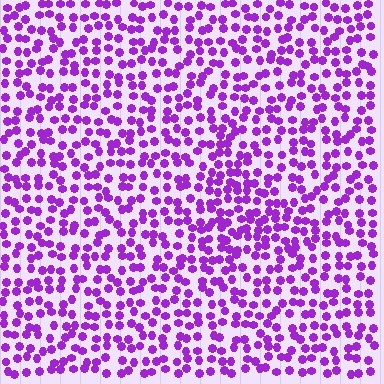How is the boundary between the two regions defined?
The boundary is defined by a change in element density (approximately 1.5x ratio). All elements are the same color, size, and shape.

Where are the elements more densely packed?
The elements are more densely packed inside the triangle boundary.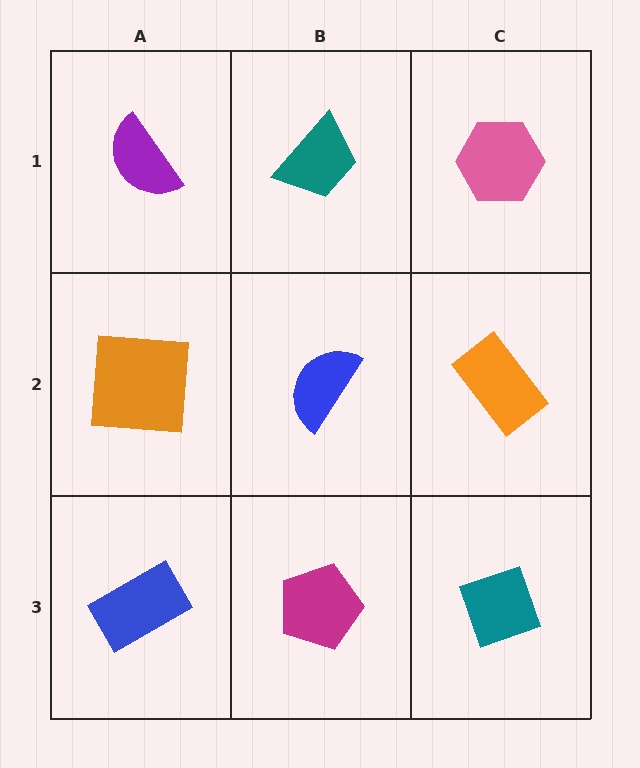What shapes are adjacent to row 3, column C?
An orange rectangle (row 2, column C), a magenta pentagon (row 3, column B).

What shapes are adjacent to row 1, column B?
A blue semicircle (row 2, column B), a purple semicircle (row 1, column A), a pink hexagon (row 1, column C).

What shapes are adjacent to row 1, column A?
An orange square (row 2, column A), a teal trapezoid (row 1, column B).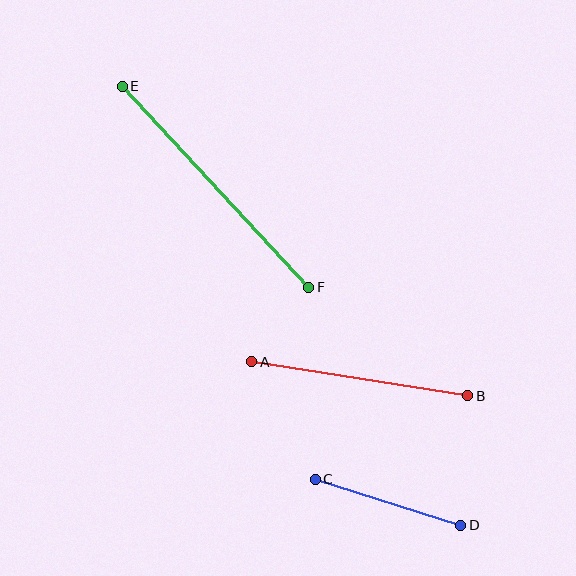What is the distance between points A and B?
The distance is approximately 218 pixels.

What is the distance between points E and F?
The distance is approximately 274 pixels.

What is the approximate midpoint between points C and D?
The midpoint is at approximately (388, 502) pixels.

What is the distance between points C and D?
The distance is approximately 152 pixels.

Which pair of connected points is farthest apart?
Points E and F are farthest apart.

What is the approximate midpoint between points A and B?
The midpoint is at approximately (360, 379) pixels.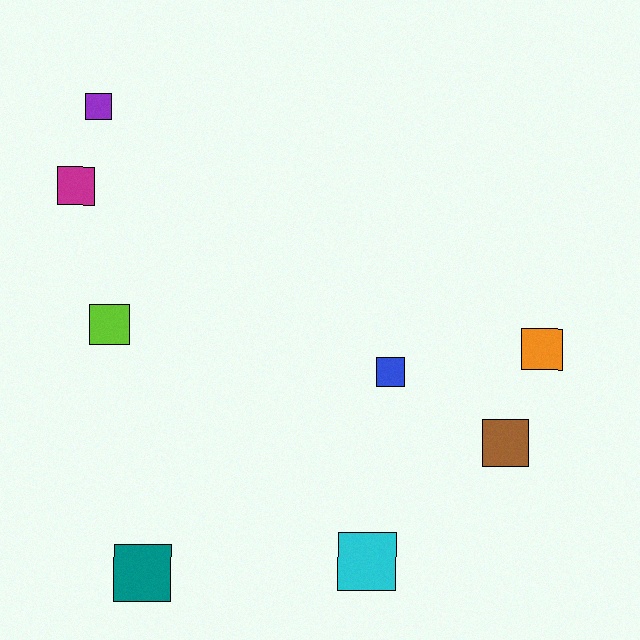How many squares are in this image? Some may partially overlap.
There are 8 squares.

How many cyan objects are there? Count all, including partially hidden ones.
There is 1 cyan object.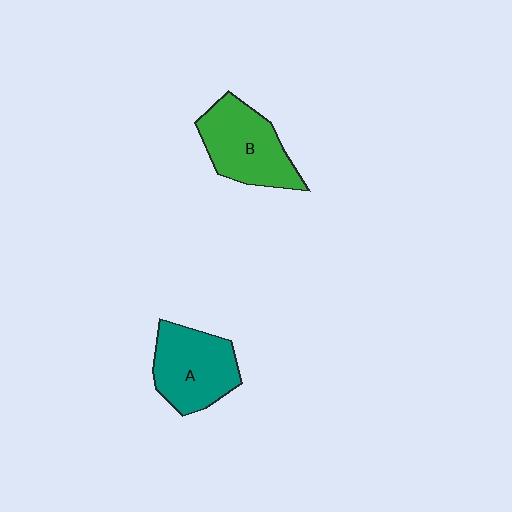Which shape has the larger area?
Shape B (green).